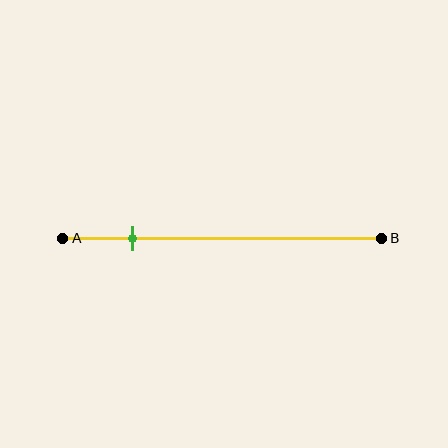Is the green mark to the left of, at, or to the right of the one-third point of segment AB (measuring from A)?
The green mark is to the left of the one-third point of segment AB.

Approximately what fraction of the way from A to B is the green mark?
The green mark is approximately 20% of the way from A to B.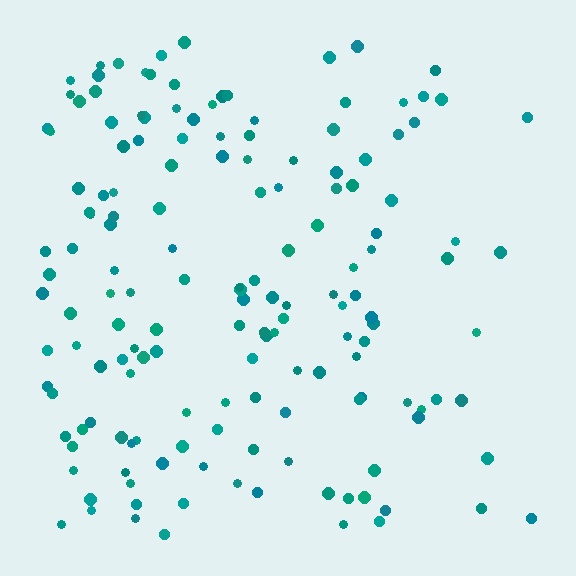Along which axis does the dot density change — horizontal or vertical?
Horizontal.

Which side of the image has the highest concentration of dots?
The left.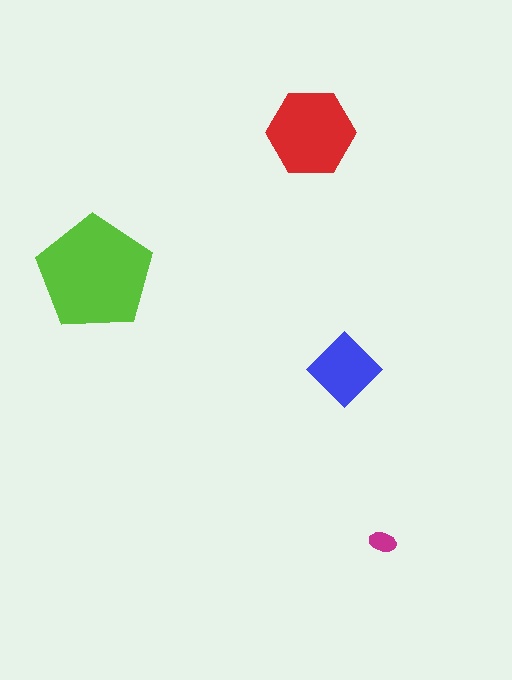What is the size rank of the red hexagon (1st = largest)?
2nd.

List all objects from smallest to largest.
The magenta ellipse, the blue diamond, the red hexagon, the lime pentagon.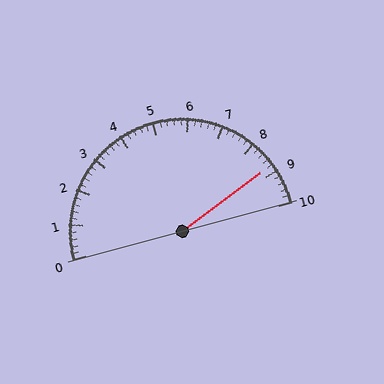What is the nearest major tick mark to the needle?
The nearest major tick mark is 9.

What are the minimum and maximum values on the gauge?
The gauge ranges from 0 to 10.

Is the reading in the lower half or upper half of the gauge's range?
The reading is in the upper half of the range (0 to 10).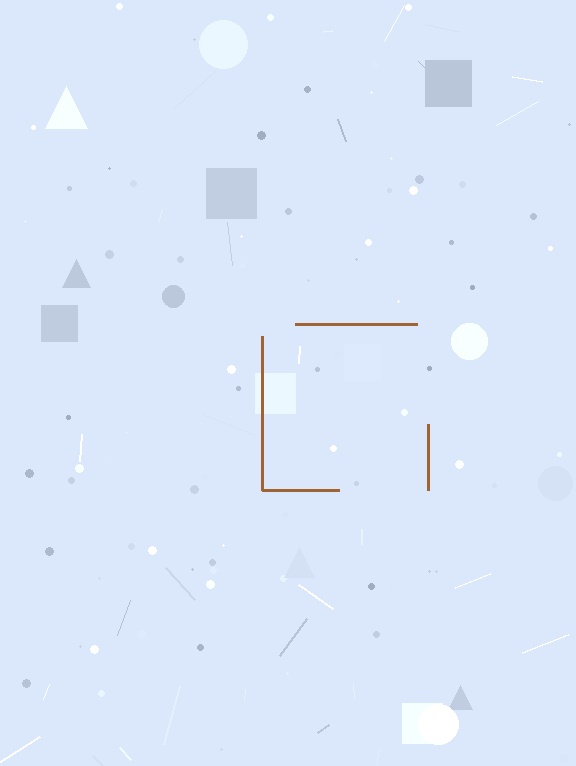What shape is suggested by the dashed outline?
The dashed outline suggests a square.